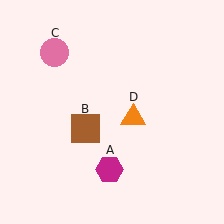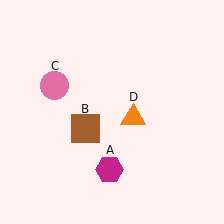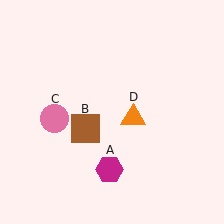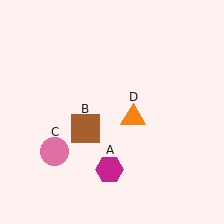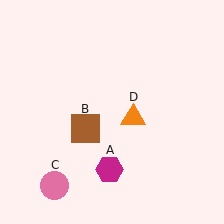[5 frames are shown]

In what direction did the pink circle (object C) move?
The pink circle (object C) moved down.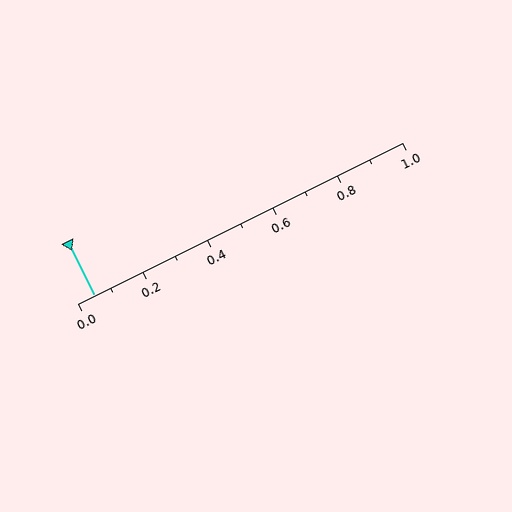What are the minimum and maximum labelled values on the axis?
The axis runs from 0.0 to 1.0.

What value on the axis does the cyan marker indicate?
The marker indicates approximately 0.05.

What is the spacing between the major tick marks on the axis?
The major ticks are spaced 0.2 apart.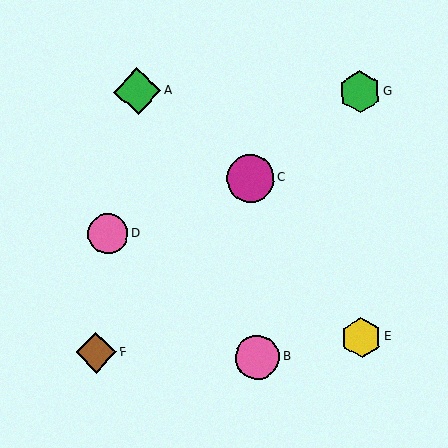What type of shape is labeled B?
Shape B is a pink circle.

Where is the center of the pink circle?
The center of the pink circle is at (108, 234).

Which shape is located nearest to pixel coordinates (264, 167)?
The magenta circle (labeled C) at (250, 179) is nearest to that location.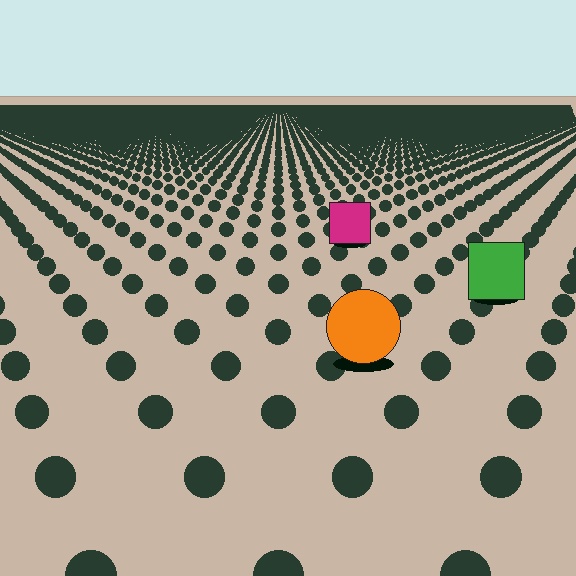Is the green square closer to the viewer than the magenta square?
Yes. The green square is closer — you can tell from the texture gradient: the ground texture is coarser near it.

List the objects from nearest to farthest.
From nearest to farthest: the orange circle, the green square, the magenta square.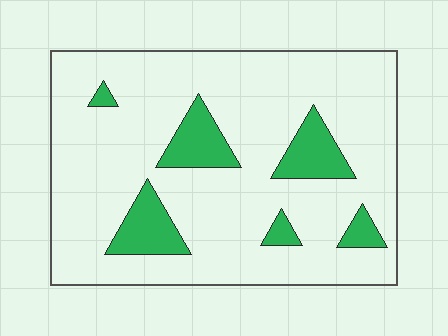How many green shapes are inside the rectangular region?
6.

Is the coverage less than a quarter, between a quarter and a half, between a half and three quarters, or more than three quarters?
Less than a quarter.